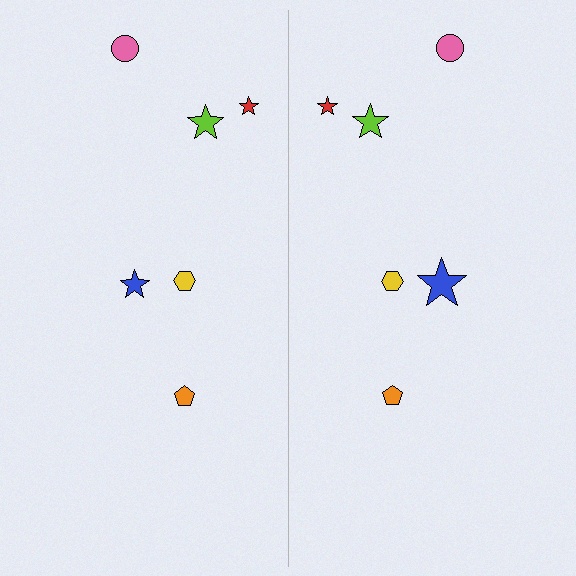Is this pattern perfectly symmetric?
No, the pattern is not perfectly symmetric. The blue star on the right side has a different size than its mirror counterpart.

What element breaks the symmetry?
The blue star on the right side has a different size than its mirror counterpart.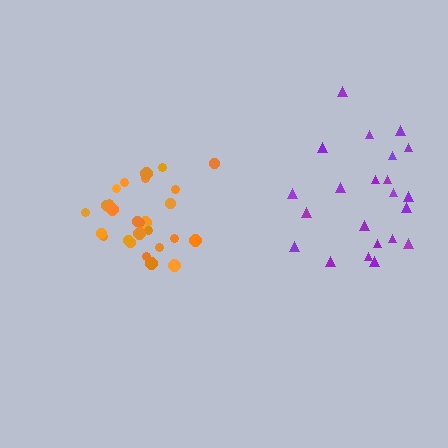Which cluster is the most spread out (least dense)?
Purple.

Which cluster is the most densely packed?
Orange.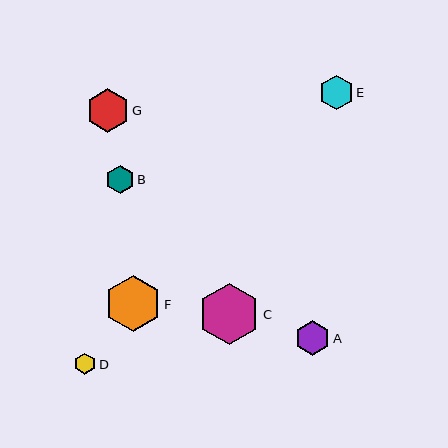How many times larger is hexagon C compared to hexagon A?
Hexagon C is approximately 1.7 times the size of hexagon A.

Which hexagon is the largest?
Hexagon C is the largest with a size of approximately 61 pixels.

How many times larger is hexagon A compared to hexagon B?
Hexagon A is approximately 1.3 times the size of hexagon B.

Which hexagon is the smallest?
Hexagon D is the smallest with a size of approximately 21 pixels.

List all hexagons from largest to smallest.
From largest to smallest: C, F, G, A, E, B, D.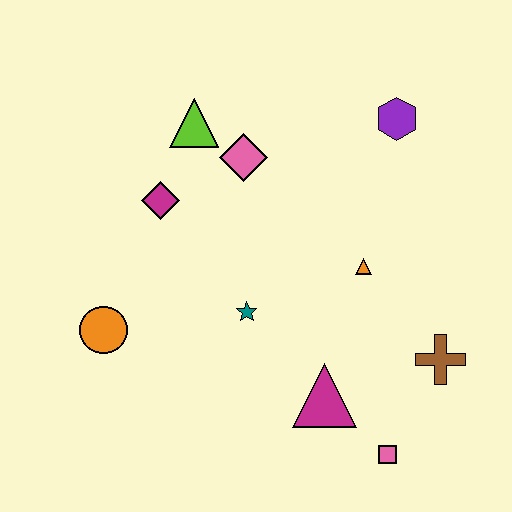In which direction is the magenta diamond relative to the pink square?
The magenta diamond is above the pink square.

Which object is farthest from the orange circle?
The purple hexagon is farthest from the orange circle.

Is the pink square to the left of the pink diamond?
No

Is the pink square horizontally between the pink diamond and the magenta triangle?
No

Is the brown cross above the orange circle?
No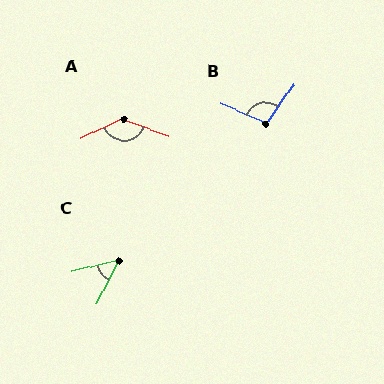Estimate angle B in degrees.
Approximately 102 degrees.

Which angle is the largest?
A, at approximately 135 degrees.